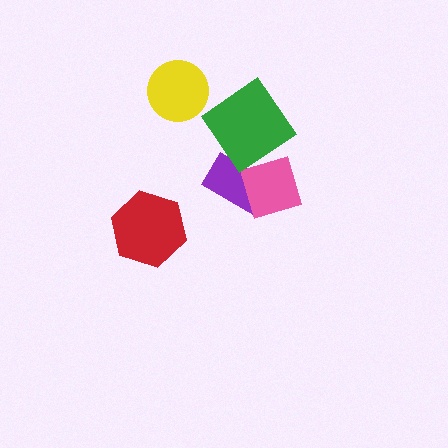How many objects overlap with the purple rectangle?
2 objects overlap with the purple rectangle.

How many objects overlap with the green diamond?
2 objects overlap with the green diamond.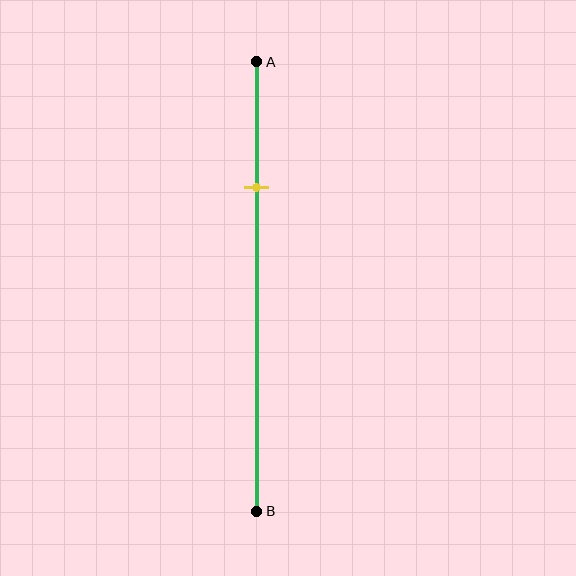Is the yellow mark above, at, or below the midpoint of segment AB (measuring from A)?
The yellow mark is above the midpoint of segment AB.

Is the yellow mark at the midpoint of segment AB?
No, the mark is at about 30% from A, not at the 50% midpoint.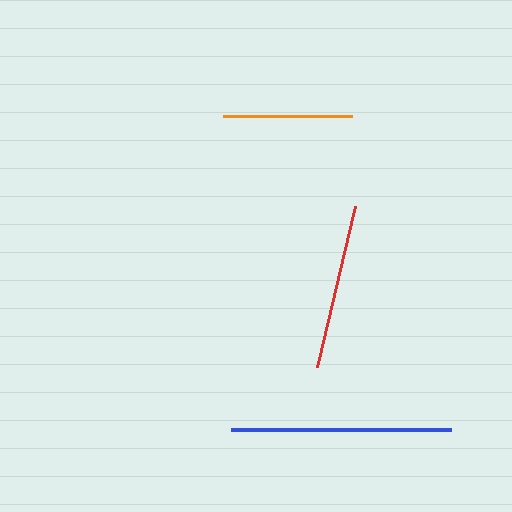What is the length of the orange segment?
The orange segment is approximately 129 pixels long.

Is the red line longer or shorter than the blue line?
The blue line is longer than the red line.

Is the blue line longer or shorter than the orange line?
The blue line is longer than the orange line.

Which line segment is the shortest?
The orange line is the shortest at approximately 129 pixels.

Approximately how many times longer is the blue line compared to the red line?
The blue line is approximately 1.3 times the length of the red line.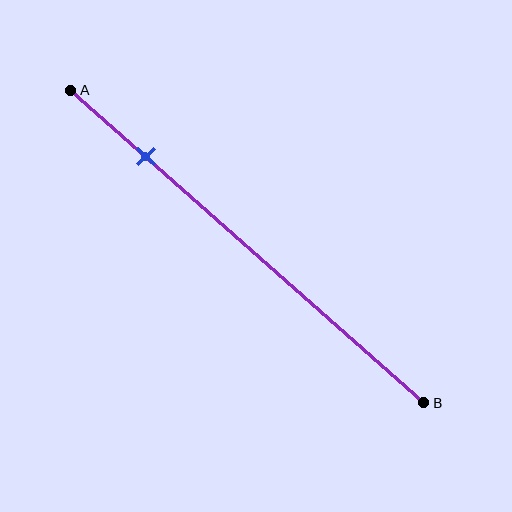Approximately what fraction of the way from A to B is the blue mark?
The blue mark is approximately 20% of the way from A to B.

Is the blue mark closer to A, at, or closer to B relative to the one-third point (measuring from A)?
The blue mark is closer to point A than the one-third point of segment AB.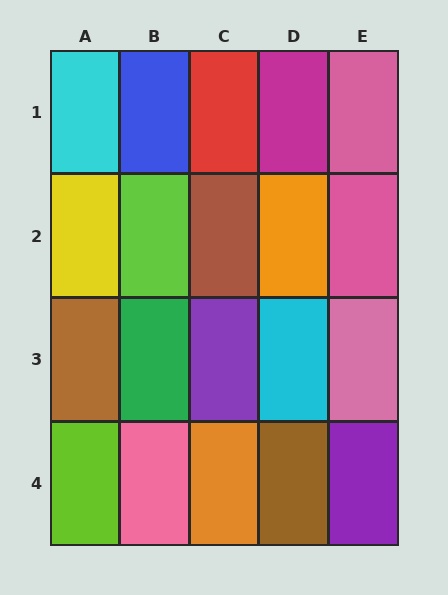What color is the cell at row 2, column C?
Brown.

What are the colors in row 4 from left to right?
Lime, pink, orange, brown, purple.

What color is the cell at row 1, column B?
Blue.